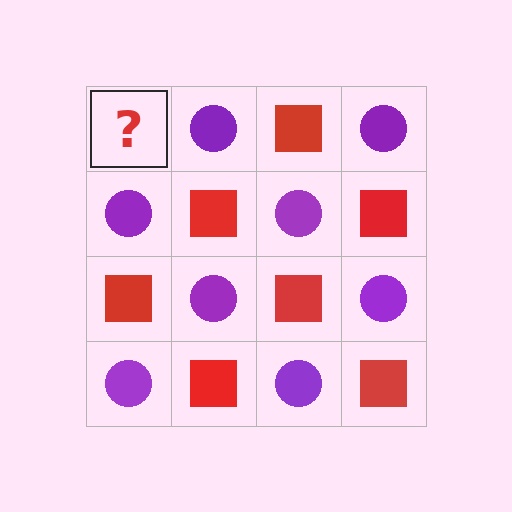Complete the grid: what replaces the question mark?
The question mark should be replaced with a red square.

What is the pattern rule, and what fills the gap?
The rule is that it alternates red square and purple circle in a checkerboard pattern. The gap should be filled with a red square.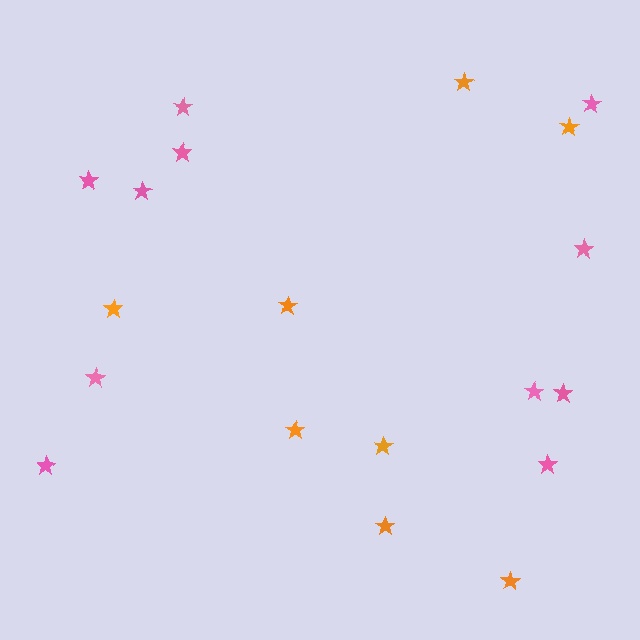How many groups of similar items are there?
There are 2 groups: one group of pink stars (11) and one group of orange stars (8).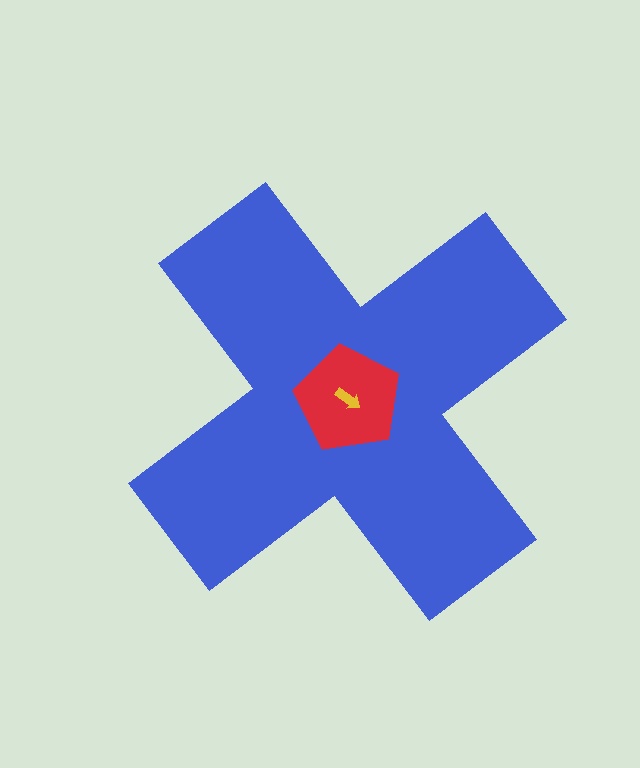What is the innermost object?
The yellow arrow.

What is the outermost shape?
The blue cross.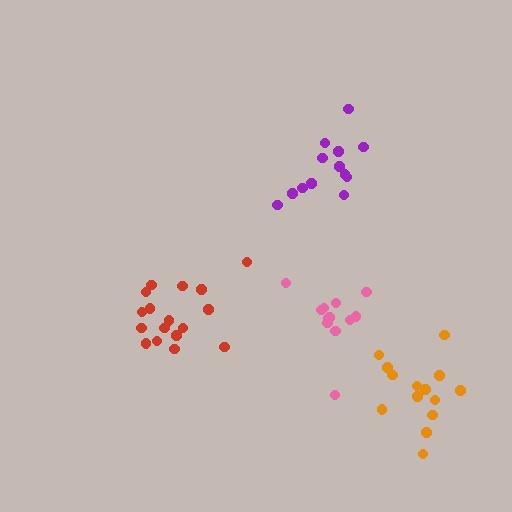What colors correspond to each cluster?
The clusters are colored: pink, purple, orange, red.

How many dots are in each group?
Group 1: 12 dots, Group 2: 13 dots, Group 3: 14 dots, Group 4: 17 dots (56 total).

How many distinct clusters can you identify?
There are 4 distinct clusters.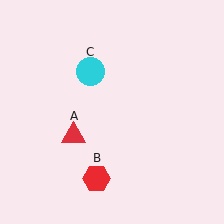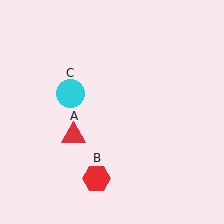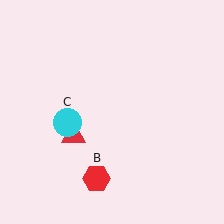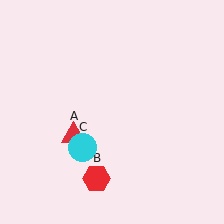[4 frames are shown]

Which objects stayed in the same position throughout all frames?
Red triangle (object A) and red hexagon (object B) remained stationary.